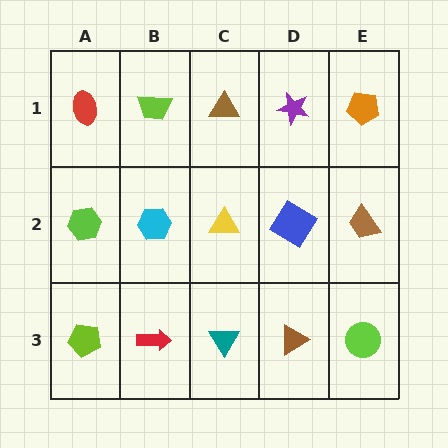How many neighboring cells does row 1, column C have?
3.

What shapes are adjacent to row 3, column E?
A brown trapezoid (row 2, column E), a brown triangle (row 3, column D).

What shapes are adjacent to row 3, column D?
A blue diamond (row 2, column D), a teal triangle (row 3, column C), a lime circle (row 3, column E).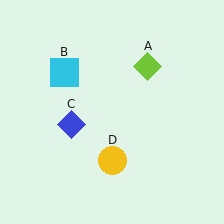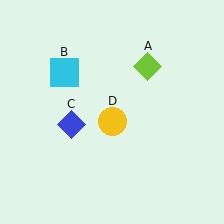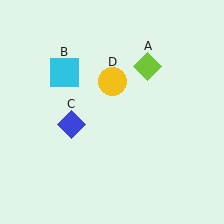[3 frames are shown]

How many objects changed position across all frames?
1 object changed position: yellow circle (object D).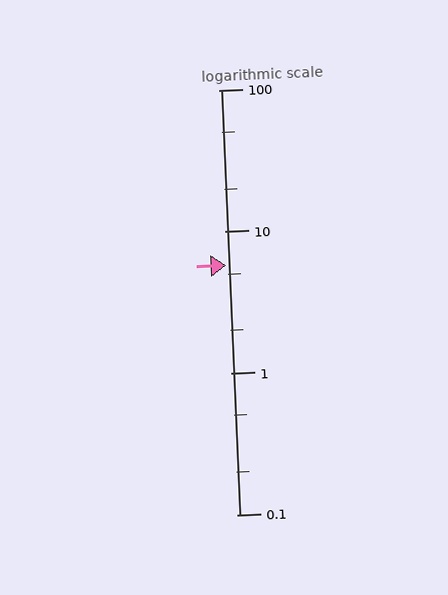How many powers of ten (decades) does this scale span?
The scale spans 3 decades, from 0.1 to 100.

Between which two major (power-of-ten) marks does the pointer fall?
The pointer is between 1 and 10.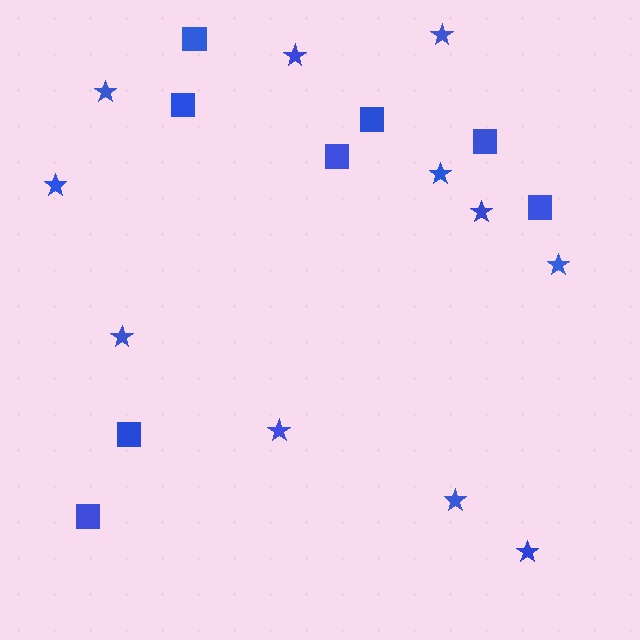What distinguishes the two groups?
There are 2 groups: one group of stars (11) and one group of squares (8).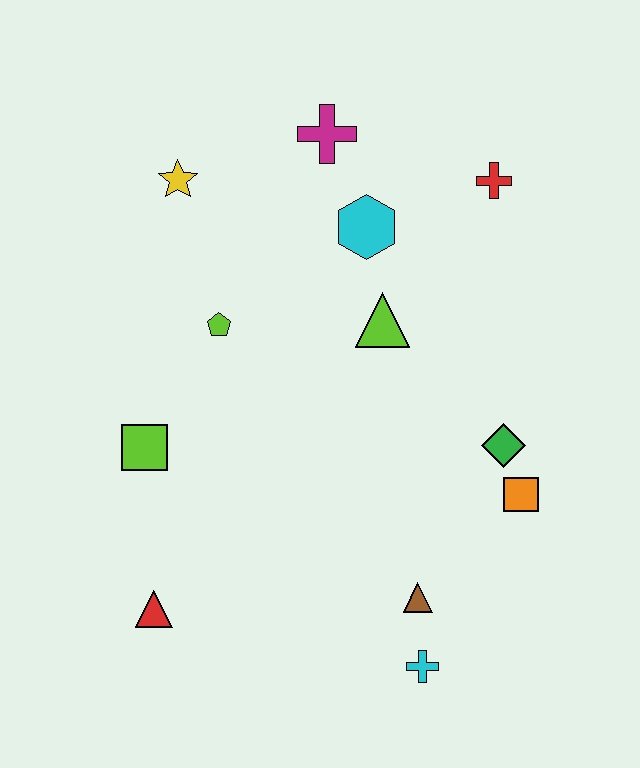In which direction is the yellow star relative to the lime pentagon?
The yellow star is above the lime pentagon.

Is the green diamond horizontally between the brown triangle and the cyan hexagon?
No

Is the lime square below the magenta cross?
Yes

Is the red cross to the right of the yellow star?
Yes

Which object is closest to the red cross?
The cyan hexagon is closest to the red cross.